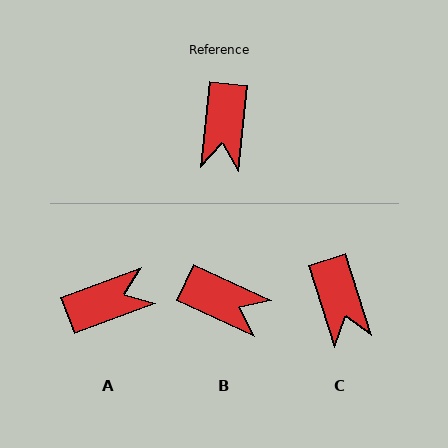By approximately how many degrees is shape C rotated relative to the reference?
Approximately 24 degrees counter-clockwise.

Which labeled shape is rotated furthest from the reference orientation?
A, about 116 degrees away.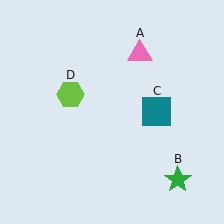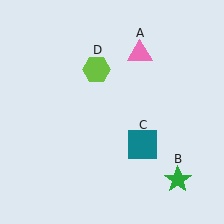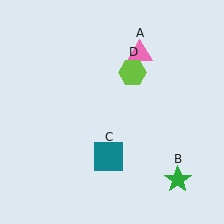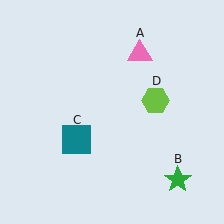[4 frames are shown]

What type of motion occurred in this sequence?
The teal square (object C), lime hexagon (object D) rotated clockwise around the center of the scene.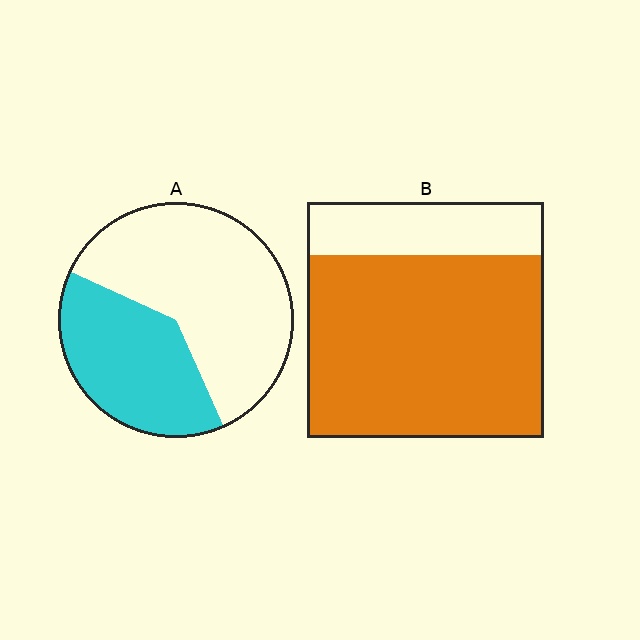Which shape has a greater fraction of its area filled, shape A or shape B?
Shape B.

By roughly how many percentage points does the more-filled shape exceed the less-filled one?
By roughly 40 percentage points (B over A).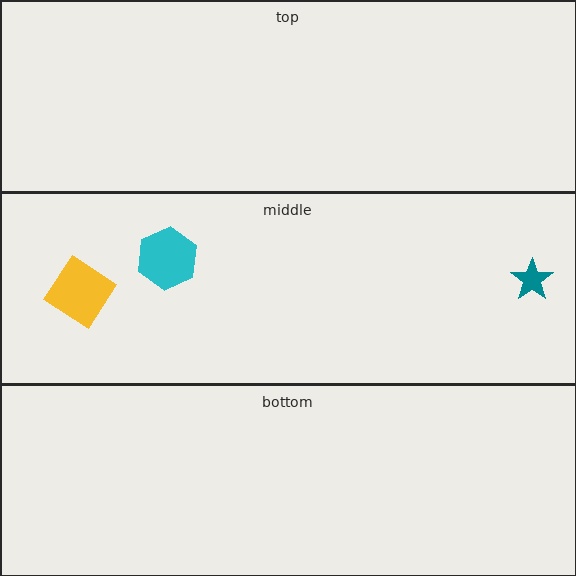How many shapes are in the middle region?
3.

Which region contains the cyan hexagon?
The middle region.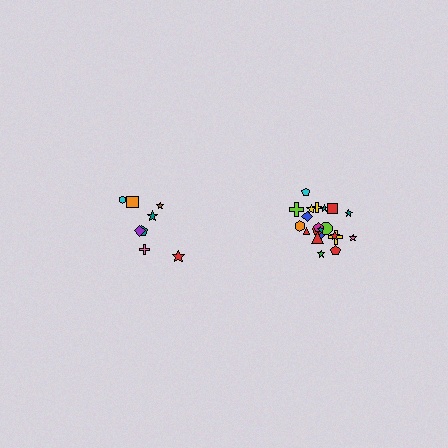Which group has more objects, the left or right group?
The right group.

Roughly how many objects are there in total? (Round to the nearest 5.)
Roughly 30 objects in total.